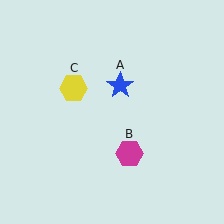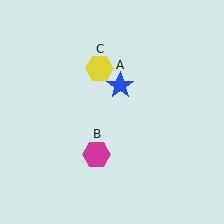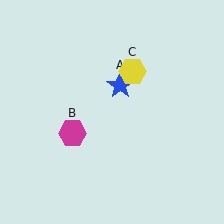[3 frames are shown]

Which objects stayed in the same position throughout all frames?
Blue star (object A) remained stationary.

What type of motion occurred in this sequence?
The magenta hexagon (object B), yellow hexagon (object C) rotated clockwise around the center of the scene.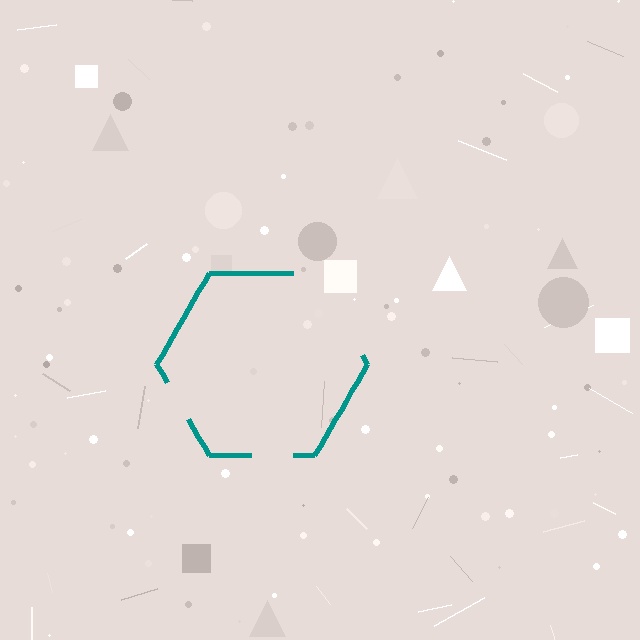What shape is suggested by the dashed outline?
The dashed outline suggests a hexagon.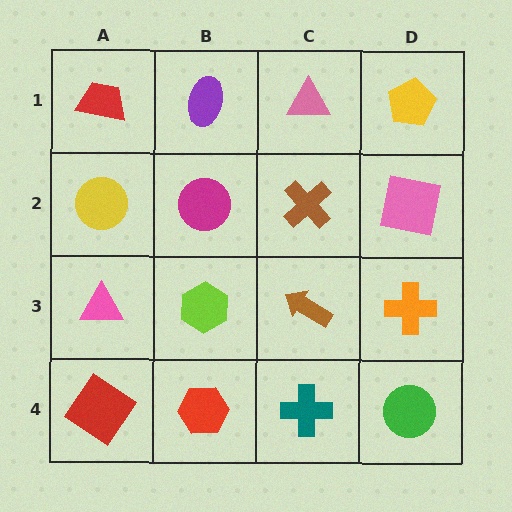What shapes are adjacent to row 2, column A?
A red trapezoid (row 1, column A), a pink triangle (row 3, column A), a magenta circle (row 2, column B).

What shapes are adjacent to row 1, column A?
A yellow circle (row 2, column A), a purple ellipse (row 1, column B).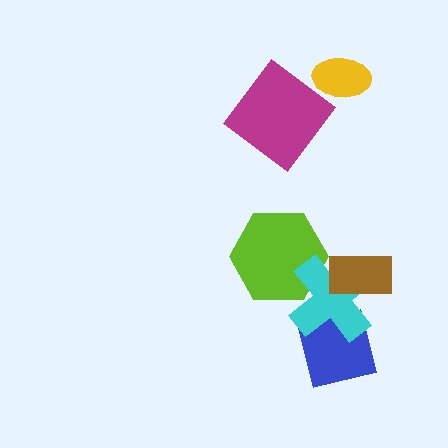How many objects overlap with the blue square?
1 object overlaps with the blue square.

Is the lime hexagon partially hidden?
Yes, it is partially covered by another shape.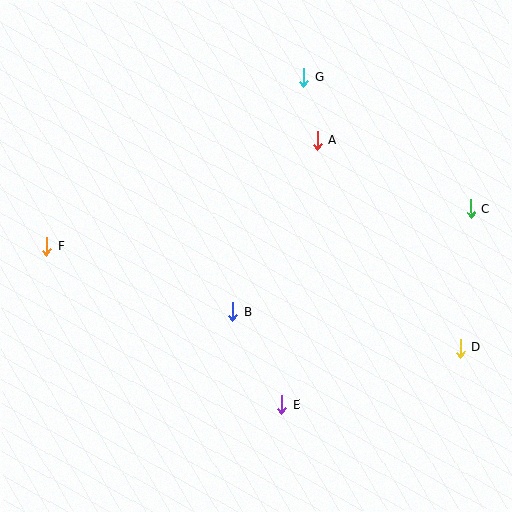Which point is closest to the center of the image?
Point B at (232, 312) is closest to the center.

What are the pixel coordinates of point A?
Point A is at (317, 140).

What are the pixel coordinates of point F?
Point F is at (47, 246).